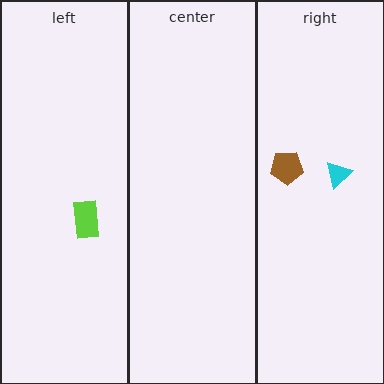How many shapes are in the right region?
2.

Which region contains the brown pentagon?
The right region.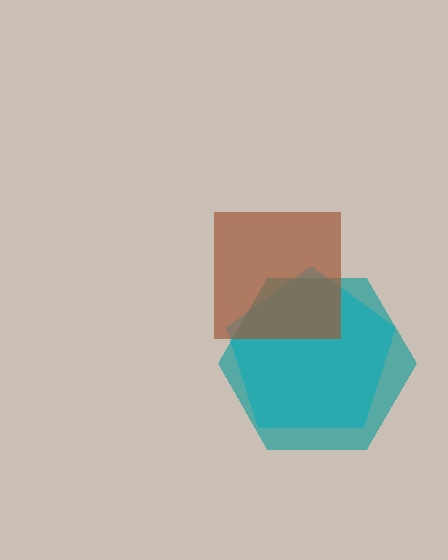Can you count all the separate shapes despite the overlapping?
Yes, there are 3 separate shapes.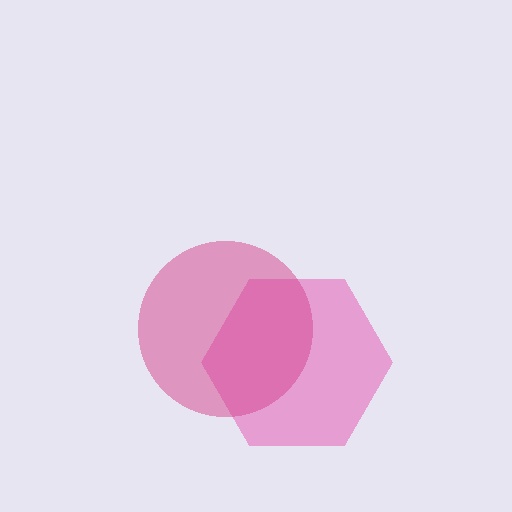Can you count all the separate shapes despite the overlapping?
Yes, there are 2 separate shapes.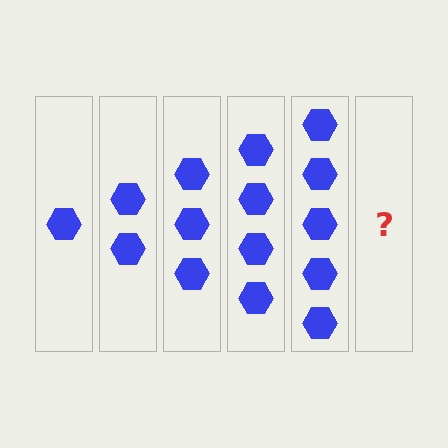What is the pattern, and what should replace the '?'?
The pattern is that each step adds one more hexagon. The '?' should be 6 hexagons.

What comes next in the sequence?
The next element should be 6 hexagons.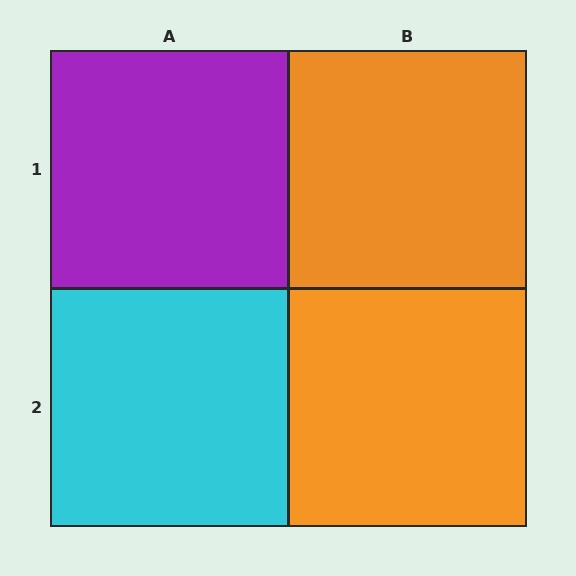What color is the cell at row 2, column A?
Cyan.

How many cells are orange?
2 cells are orange.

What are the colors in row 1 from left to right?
Purple, orange.